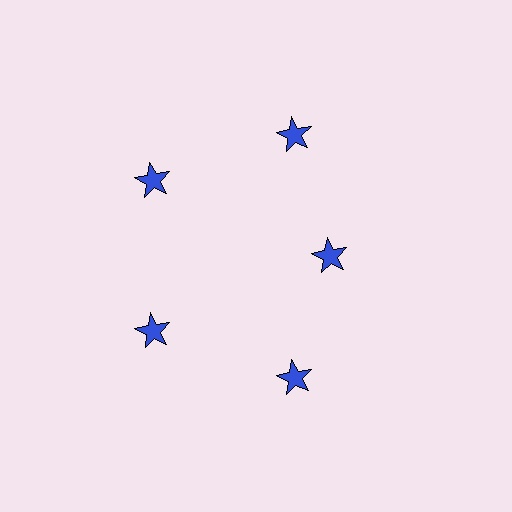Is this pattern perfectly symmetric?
No. The 5 blue stars are arranged in a ring, but one element near the 3 o'clock position is pulled inward toward the center, breaking the 5-fold rotational symmetry.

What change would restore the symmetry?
The symmetry would be restored by moving it outward, back onto the ring so that all 5 stars sit at equal angles and equal distance from the center.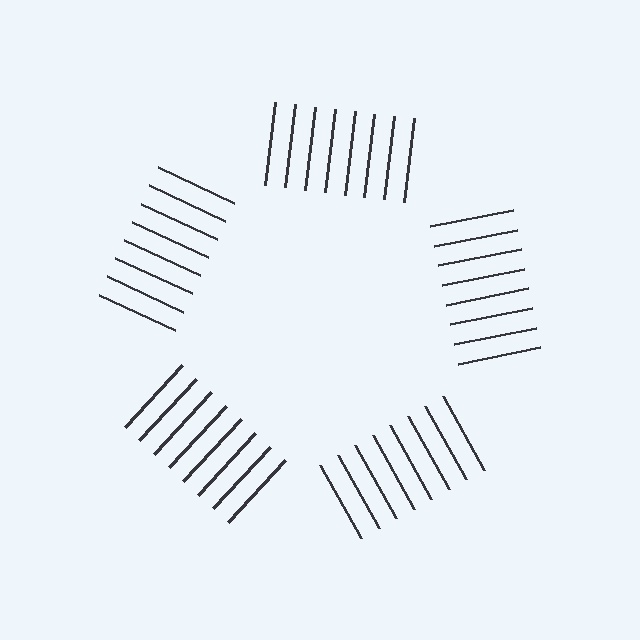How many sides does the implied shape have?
5 sides — the line-ends trace a pentagon.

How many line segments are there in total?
40 — 8 along each of the 5 edges.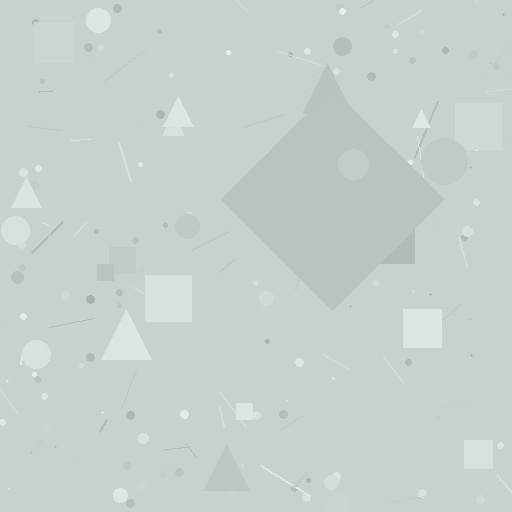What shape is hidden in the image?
A diamond is hidden in the image.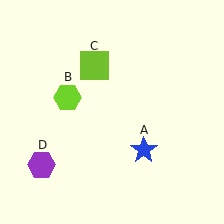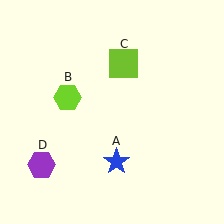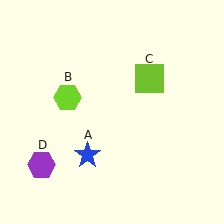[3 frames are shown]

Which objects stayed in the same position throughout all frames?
Lime hexagon (object B) and purple hexagon (object D) remained stationary.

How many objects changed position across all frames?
2 objects changed position: blue star (object A), lime square (object C).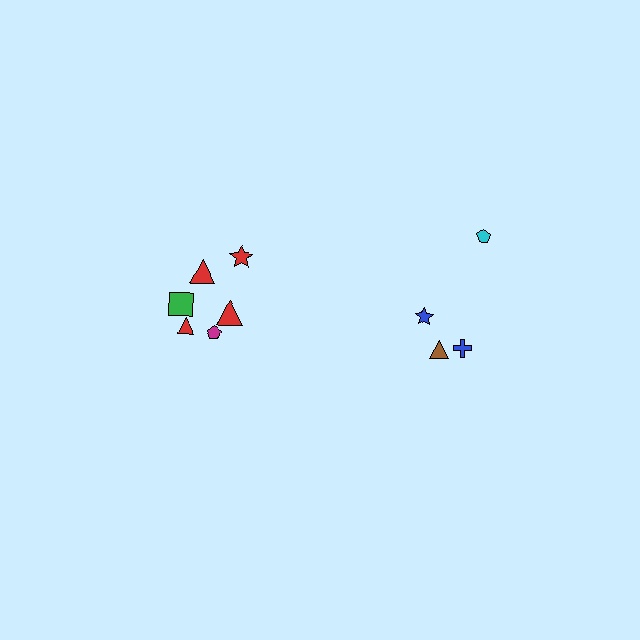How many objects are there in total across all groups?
There are 10 objects.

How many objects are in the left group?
There are 6 objects.